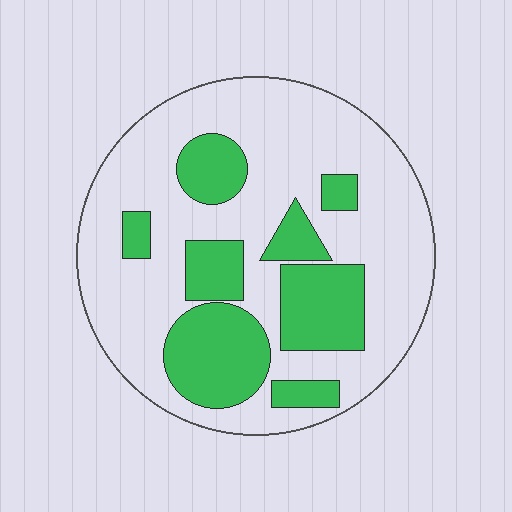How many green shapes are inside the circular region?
8.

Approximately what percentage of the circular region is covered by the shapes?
Approximately 30%.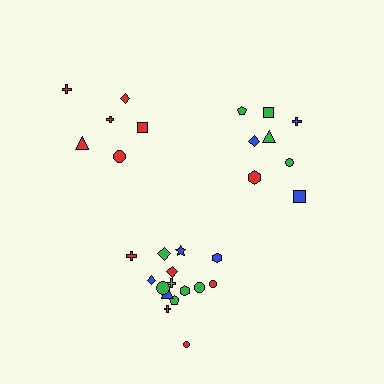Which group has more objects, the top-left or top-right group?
The top-right group.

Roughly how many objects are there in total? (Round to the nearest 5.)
Roughly 30 objects in total.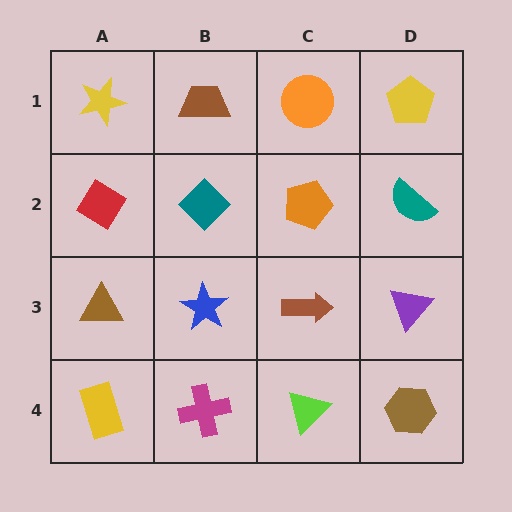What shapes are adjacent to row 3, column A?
A red diamond (row 2, column A), a yellow rectangle (row 4, column A), a blue star (row 3, column B).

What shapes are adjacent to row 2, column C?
An orange circle (row 1, column C), a brown arrow (row 3, column C), a teal diamond (row 2, column B), a teal semicircle (row 2, column D).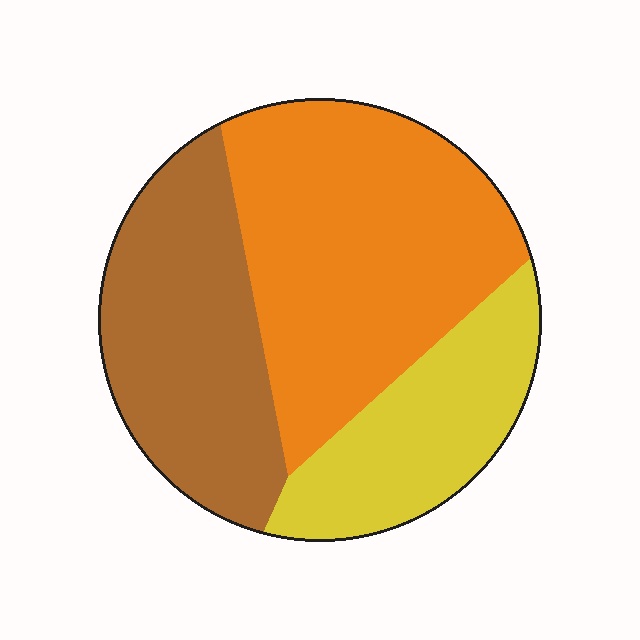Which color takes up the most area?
Orange, at roughly 45%.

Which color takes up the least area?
Yellow, at roughly 25%.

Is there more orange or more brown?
Orange.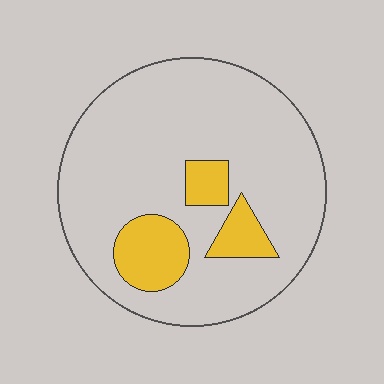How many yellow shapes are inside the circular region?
3.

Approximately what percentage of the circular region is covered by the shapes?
Approximately 15%.